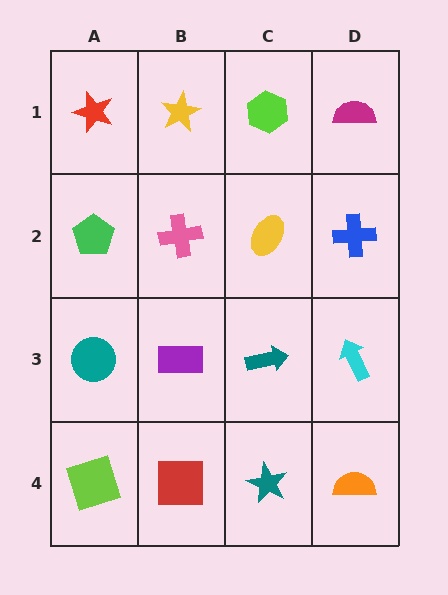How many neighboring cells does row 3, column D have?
3.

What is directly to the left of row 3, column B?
A teal circle.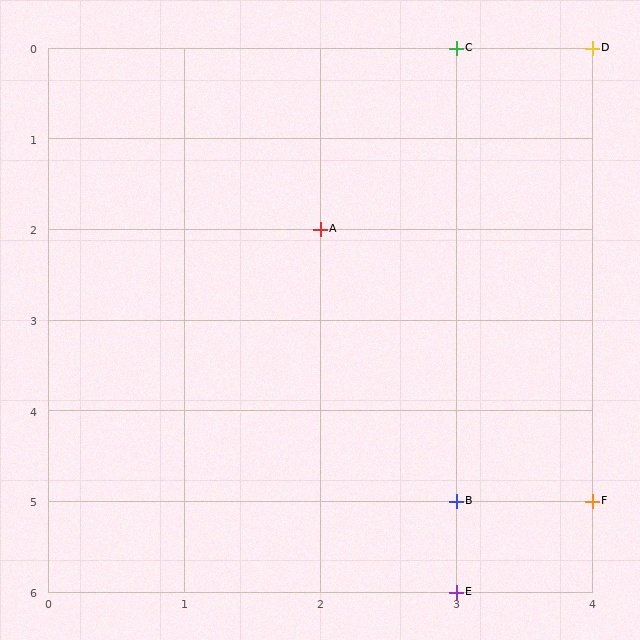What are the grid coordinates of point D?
Point D is at grid coordinates (4, 0).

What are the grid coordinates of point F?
Point F is at grid coordinates (4, 5).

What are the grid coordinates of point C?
Point C is at grid coordinates (3, 0).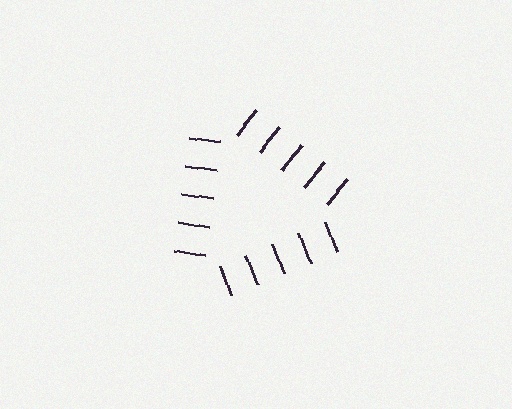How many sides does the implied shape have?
3 sides — the line-ends trace a triangle.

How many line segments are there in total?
15 — 5 along each of the 3 edges.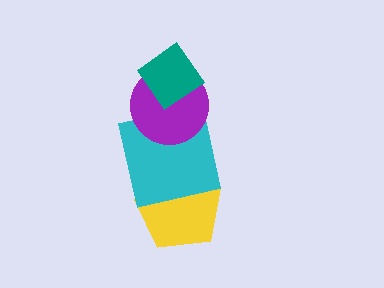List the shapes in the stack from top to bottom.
From top to bottom: the teal diamond, the purple circle, the cyan square, the yellow pentagon.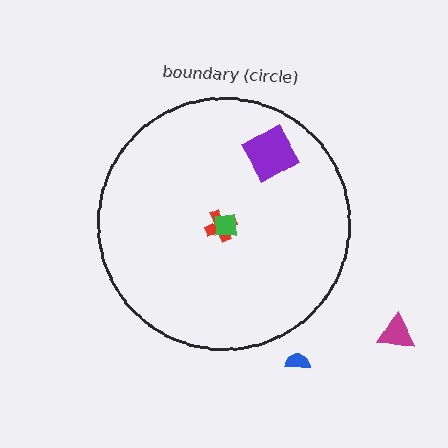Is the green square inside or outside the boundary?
Inside.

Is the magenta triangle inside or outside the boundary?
Outside.